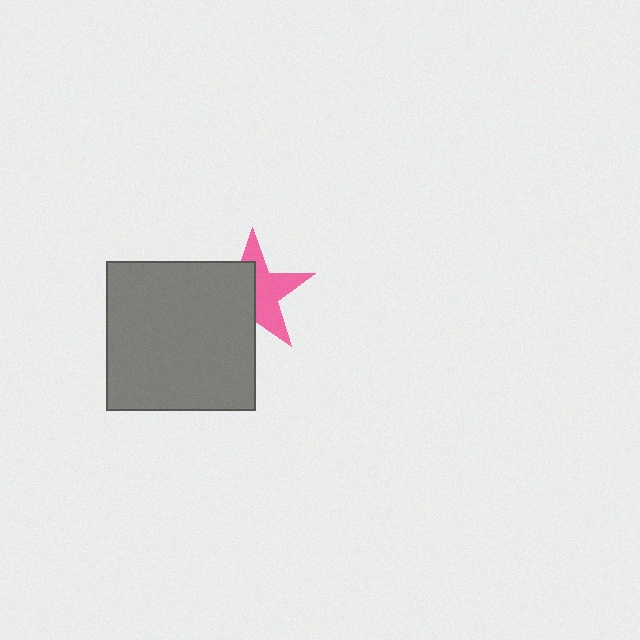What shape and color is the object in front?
The object in front is a gray square.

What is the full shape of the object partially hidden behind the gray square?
The partially hidden object is a pink star.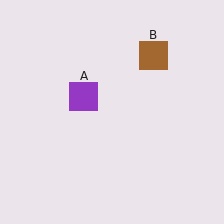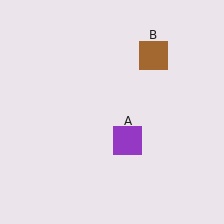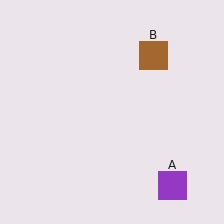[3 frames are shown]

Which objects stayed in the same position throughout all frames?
Brown square (object B) remained stationary.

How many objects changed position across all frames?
1 object changed position: purple square (object A).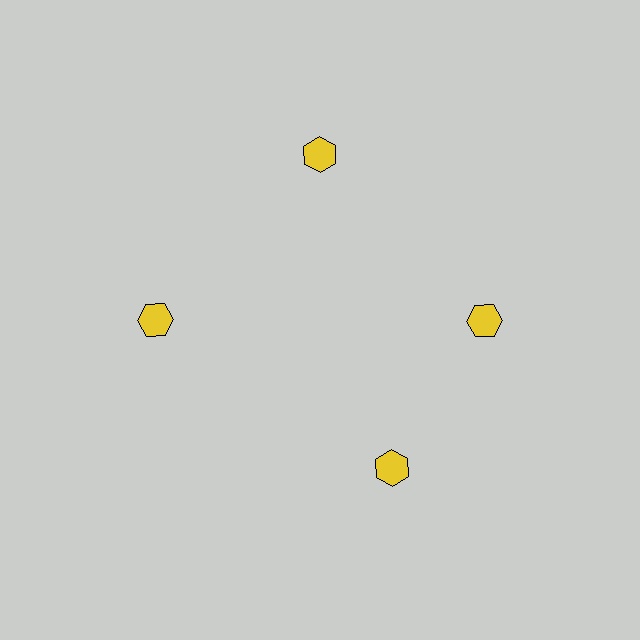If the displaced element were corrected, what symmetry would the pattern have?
It would have 4-fold rotational symmetry — the pattern would map onto itself every 90 degrees.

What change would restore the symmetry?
The symmetry would be restored by rotating it back into even spacing with its neighbors so that all 4 hexagons sit at equal angles and equal distance from the center.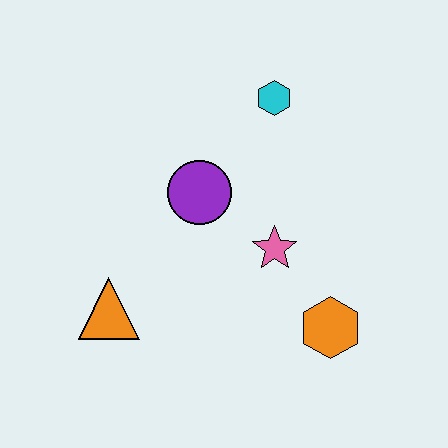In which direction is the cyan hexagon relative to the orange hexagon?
The cyan hexagon is above the orange hexagon.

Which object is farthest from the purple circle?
The orange hexagon is farthest from the purple circle.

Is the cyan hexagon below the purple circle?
No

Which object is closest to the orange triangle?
The purple circle is closest to the orange triangle.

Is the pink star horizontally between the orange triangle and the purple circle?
No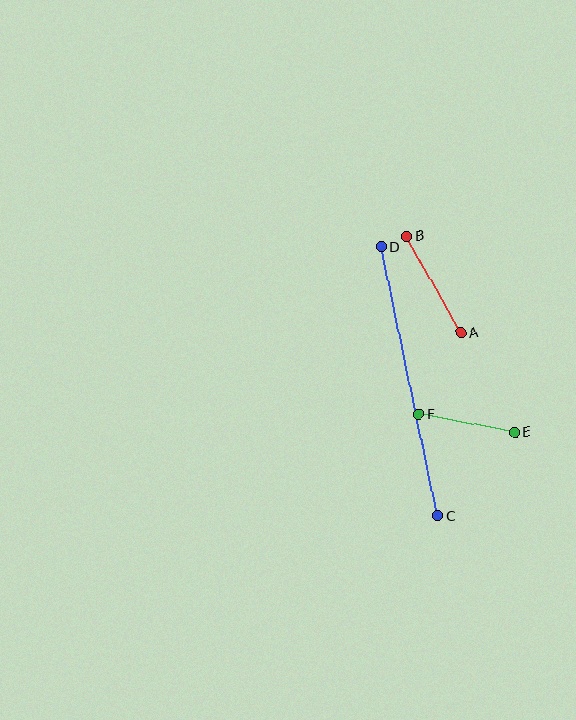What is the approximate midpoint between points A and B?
The midpoint is at approximately (434, 284) pixels.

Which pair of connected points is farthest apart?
Points C and D are farthest apart.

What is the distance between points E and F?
The distance is approximately 98 pixels.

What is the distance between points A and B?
The distance is approximately 111 pixels.